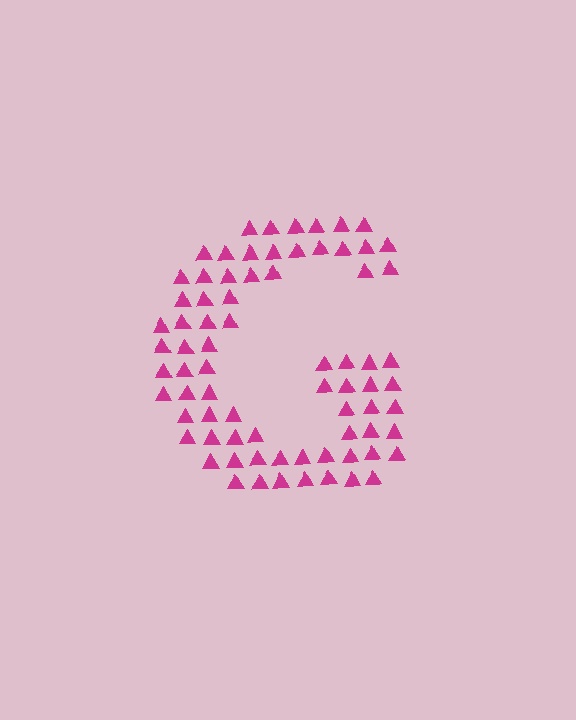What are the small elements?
The small elements are triangles.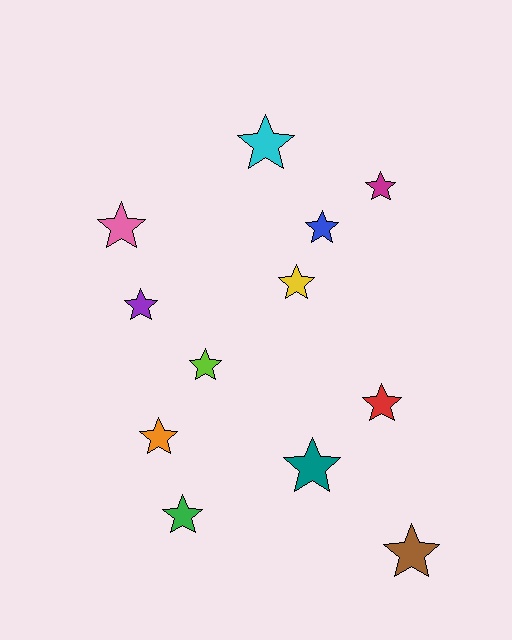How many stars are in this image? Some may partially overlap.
There are 12 stars.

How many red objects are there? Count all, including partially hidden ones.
There is 1 red object.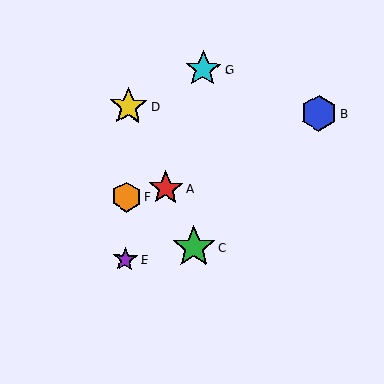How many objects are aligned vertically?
3 objects (D, E, F) are aligned vertically.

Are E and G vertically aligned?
No, E is at x≈125 and G is at x≈203.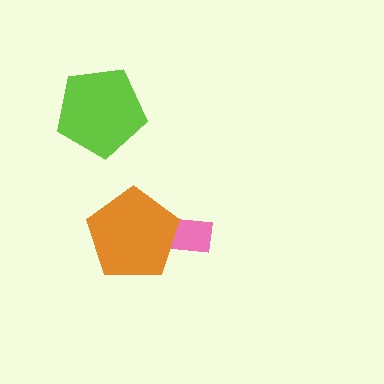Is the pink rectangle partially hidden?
Yes, it is partially covered by another shape.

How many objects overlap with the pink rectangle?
1 object overlaps with the pink rectangle.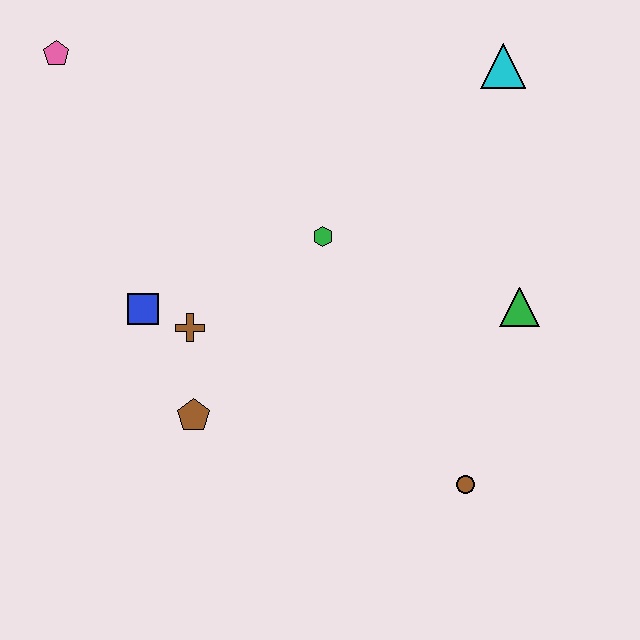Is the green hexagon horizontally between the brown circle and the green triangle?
No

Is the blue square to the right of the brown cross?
No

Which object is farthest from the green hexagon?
The pink pentagon is farthest from the green hexagon.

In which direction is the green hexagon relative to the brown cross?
The green hexagon is to the right of the brown cross.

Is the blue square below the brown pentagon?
No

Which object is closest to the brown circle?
The green triangle is closest to the brown circle.